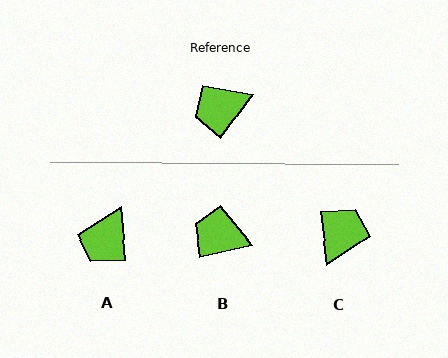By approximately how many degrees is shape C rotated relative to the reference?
Approximately 137 degrees clockwise.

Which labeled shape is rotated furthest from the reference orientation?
C, about 137 degrees away.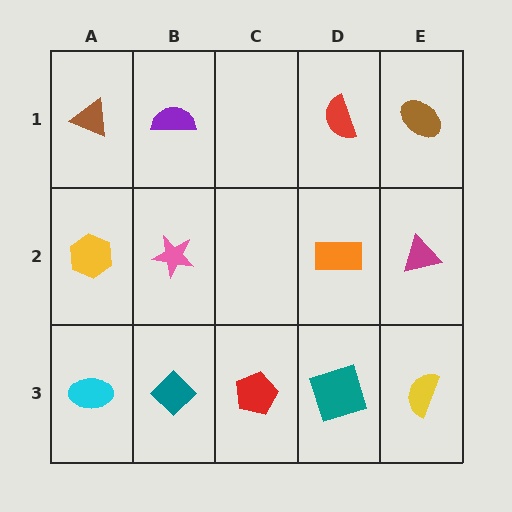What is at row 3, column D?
A teal square.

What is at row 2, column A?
A yellow hexagon.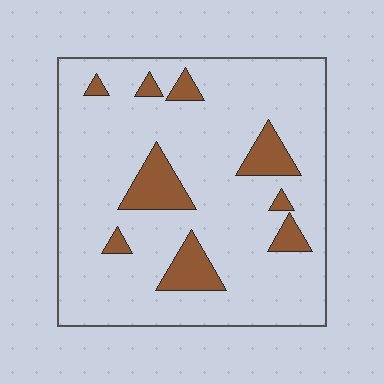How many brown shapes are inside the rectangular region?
9.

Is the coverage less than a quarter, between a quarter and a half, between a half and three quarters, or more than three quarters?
Less than a quarter.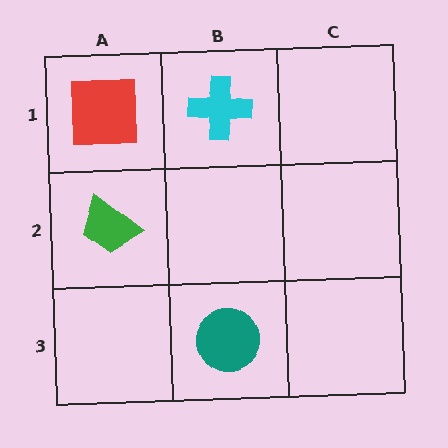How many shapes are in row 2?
1 shape.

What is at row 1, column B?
A cyan cross.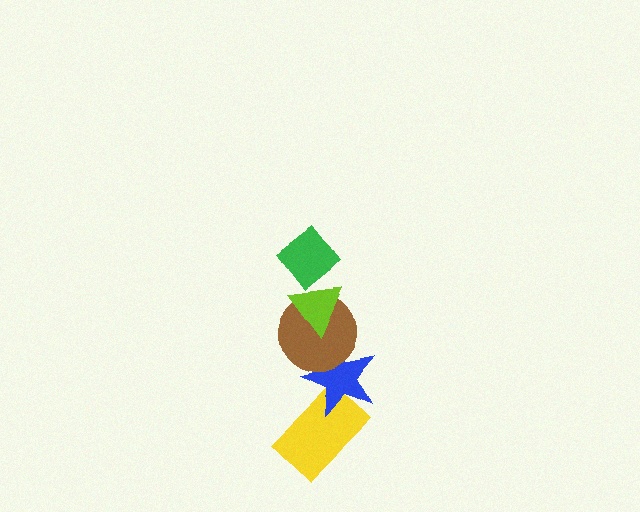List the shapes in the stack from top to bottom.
From top to bottom: the green diamond, the lime triangle, the brown circle, the blue star, the yellow rectangle.